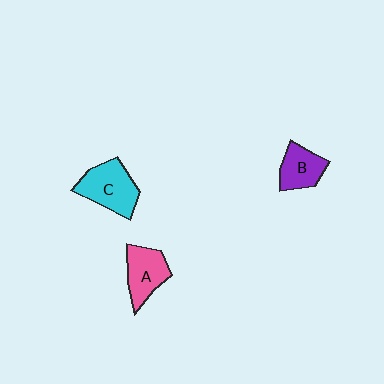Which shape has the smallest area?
Shape B (purple).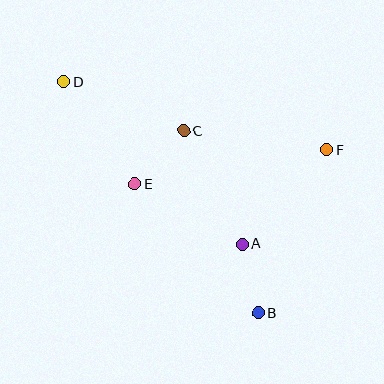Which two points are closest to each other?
Points A and B are closest to each other.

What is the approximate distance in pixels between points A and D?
The distance between A and D is approximately 242 pixels.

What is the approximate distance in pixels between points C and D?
The distance between C and D is approximately 130 pixels.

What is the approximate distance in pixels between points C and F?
The distance between C and F is approximately 144 pixels.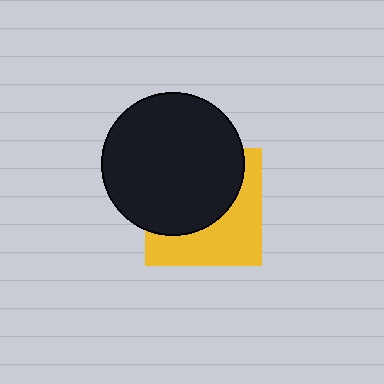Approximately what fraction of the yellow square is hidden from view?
Roughly 56% of the yellow square is hidden behind the black circle.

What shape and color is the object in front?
The object in front is a black circle.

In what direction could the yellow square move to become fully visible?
The yellow square could move toward the lower-right. That would shift it out from behind the black circle entirely.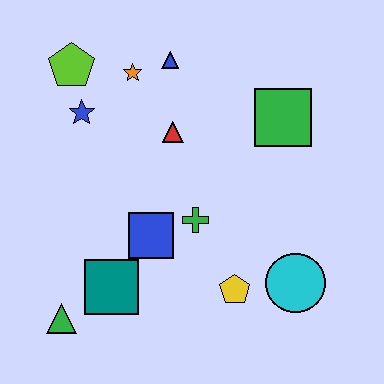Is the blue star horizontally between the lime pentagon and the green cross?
Yes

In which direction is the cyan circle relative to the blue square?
The cyan circle is to the right of the blue square.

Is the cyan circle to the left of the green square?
No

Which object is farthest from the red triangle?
The green triangle is farthest from the red triangle.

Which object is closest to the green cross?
The blue square is closest to the green cross.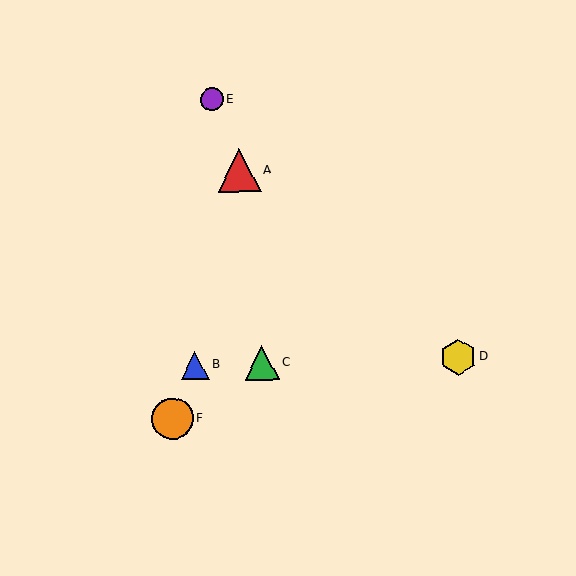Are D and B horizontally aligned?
Yes, both are at y≈357.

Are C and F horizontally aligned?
No, C is at y≈363 and F is at y≈419.